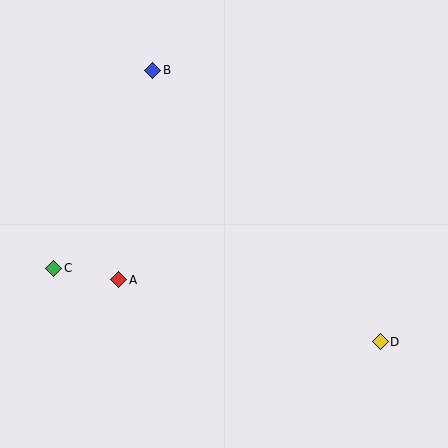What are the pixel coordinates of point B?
Point B is at (153, 70).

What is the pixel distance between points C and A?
The distance between C and A is 66 pixels.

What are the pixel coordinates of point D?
Point D is at (380, 342).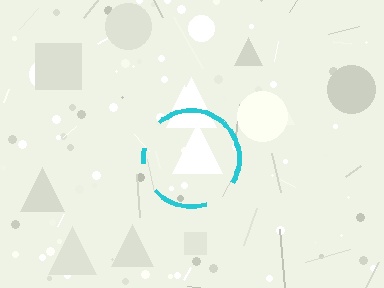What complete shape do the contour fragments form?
The contour fragments form a circle.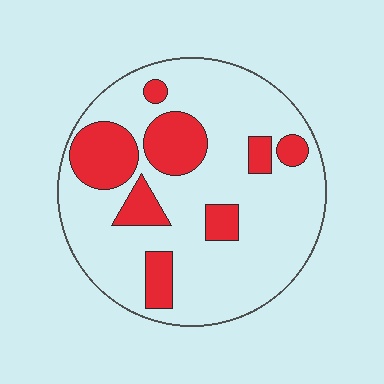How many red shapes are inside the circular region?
8.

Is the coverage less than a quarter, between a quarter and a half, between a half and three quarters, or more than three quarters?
Less than a quarter.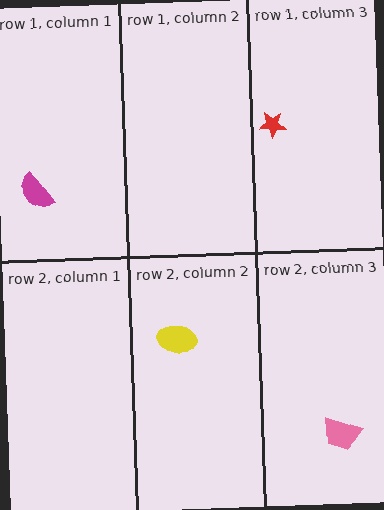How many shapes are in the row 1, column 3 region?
1.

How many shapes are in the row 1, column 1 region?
1.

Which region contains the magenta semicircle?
The row 1, column 1 region.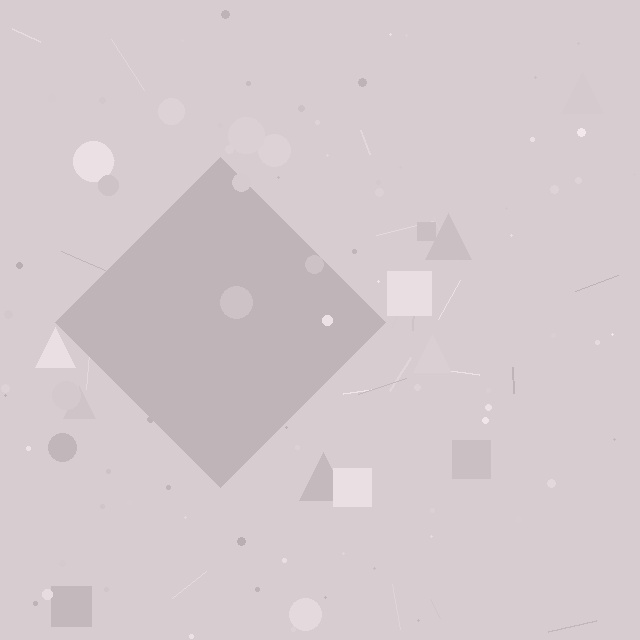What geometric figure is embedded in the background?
A diamond is embedded in the background.